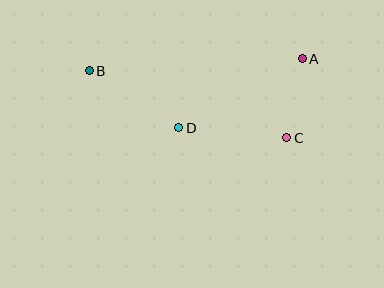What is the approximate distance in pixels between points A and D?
The distance between A and D is approximately 141 pixels.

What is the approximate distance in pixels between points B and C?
The distance between B and C is approximately 209 pixels.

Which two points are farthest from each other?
Points A and B are farthest from each other.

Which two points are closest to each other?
Points A and C are closest to each other.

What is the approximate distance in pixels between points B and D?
The distance between B and D is approximately 106 pixels.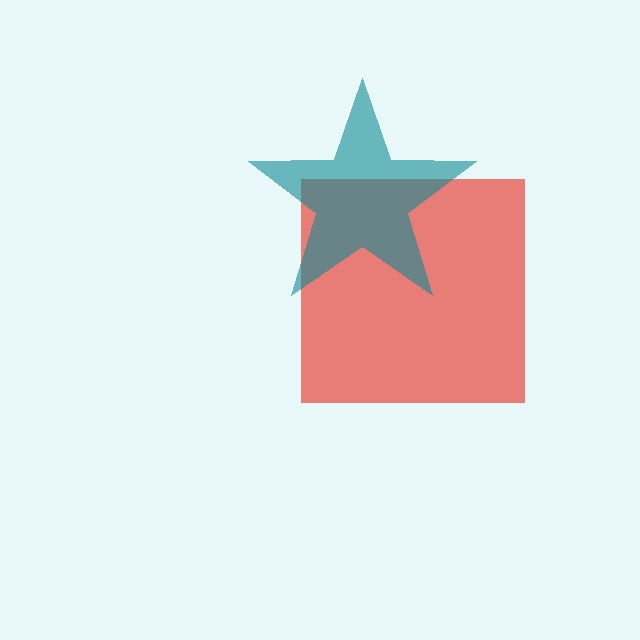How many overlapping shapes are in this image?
There are 2 overlapping shapes in the image.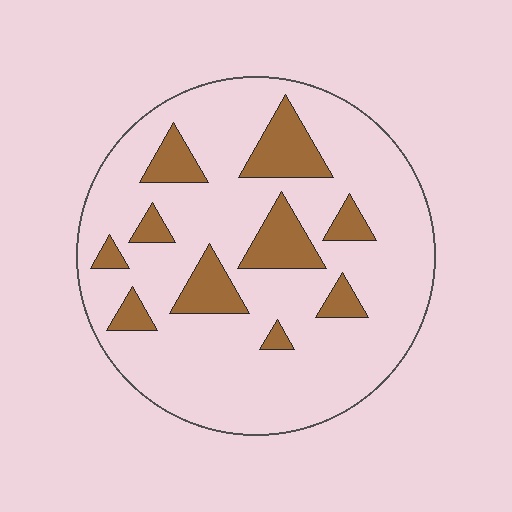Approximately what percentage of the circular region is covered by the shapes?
Approximately 20%.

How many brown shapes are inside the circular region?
10.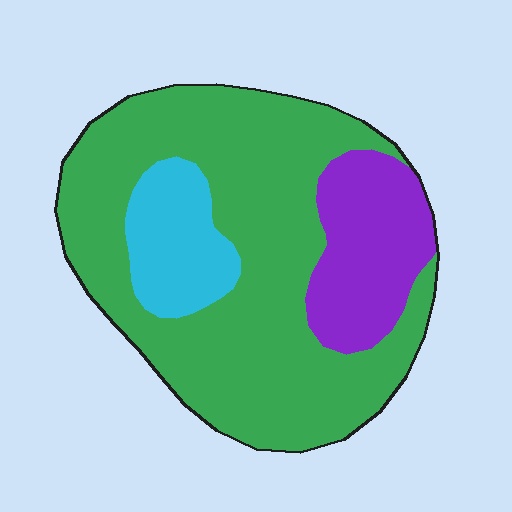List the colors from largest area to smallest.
From largest to smallest: green, purple, cyan.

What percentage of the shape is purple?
Purple takes up about one fifth (1/5) of the shape.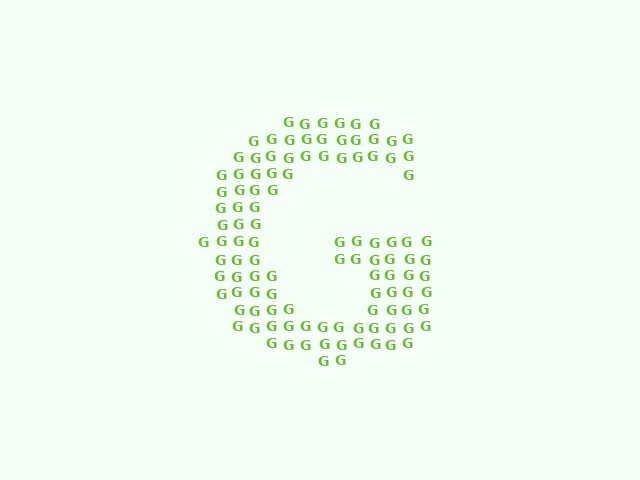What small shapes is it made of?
It is made of small letter G's.